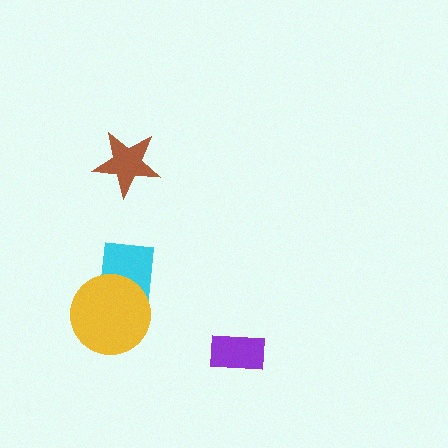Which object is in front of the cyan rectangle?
The yellow circle is in front of the cyan rectangle.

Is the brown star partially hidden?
No, no other shape covers it.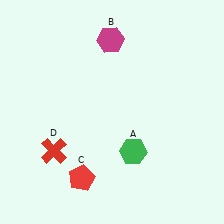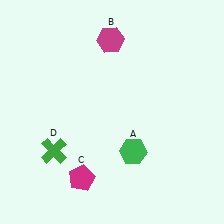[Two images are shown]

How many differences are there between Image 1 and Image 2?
There are 2 differences between the two images.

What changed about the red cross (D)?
In Image 1, D is red. In Image 2, it changed to green.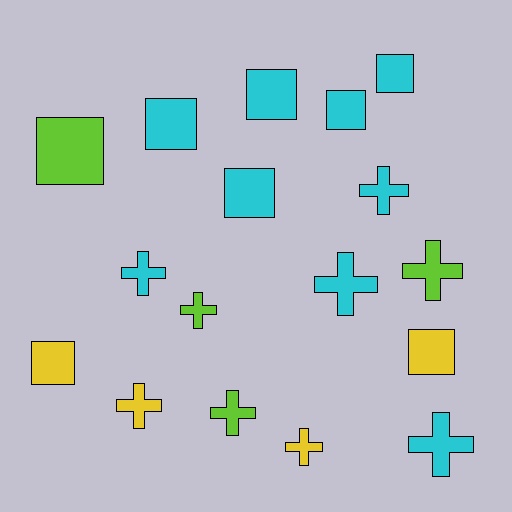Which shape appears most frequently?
Cross, with 9 objects.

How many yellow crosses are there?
There are 2 yellow crosses.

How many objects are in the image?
There are 17 objects.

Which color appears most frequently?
Cyan, with 9 objects.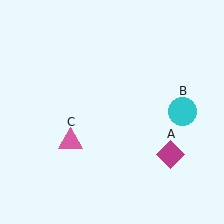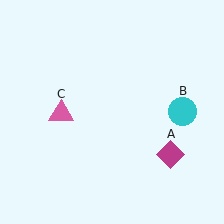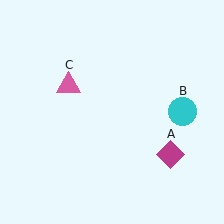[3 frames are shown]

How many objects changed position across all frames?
1 object changed position: pink triangle (object C).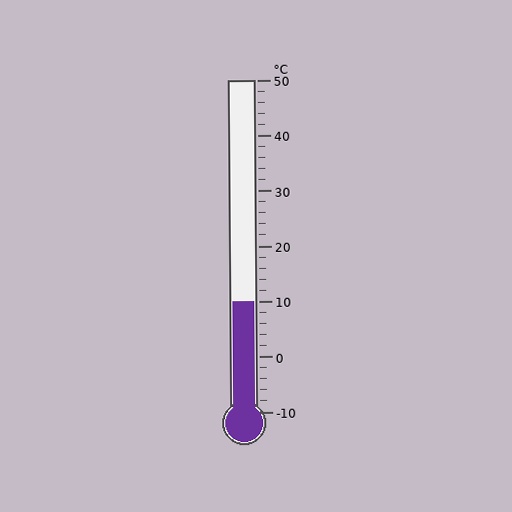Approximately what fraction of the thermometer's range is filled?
The thermometer is filled to approximately 35% of its range.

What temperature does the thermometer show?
The thermometer shows approximately 10°C.